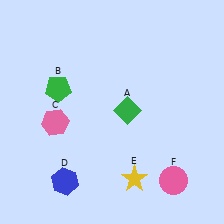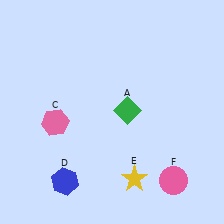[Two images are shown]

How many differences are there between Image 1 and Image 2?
There is 1 difference between the two images.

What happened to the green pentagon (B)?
The green pentagon (B) was removed in Image 2. It was in the top-left area of Image 1.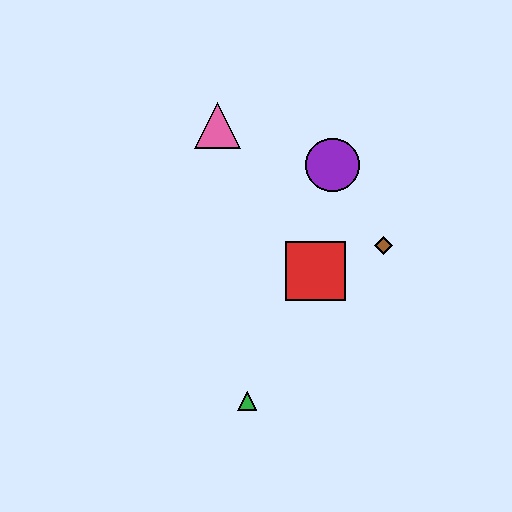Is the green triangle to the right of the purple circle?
No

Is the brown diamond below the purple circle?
Yes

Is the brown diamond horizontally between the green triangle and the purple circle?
No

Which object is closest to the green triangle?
The red square is closest to the green triangle.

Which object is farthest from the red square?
The pink triangle is farthest from the red square.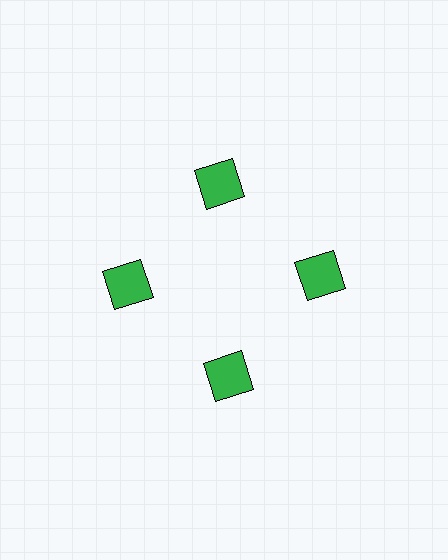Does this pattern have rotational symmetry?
Yes, this pattern has 4-fold rotational symmetry. It looks the same after rotating 90 degrees around the center.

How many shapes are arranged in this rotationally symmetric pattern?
There are 4 shapes, arranged in 4 groups of 1.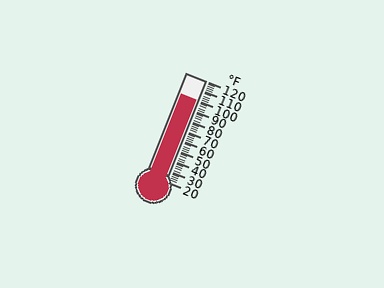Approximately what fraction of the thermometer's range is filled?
The thermometer is filled to approximately 80% of its range.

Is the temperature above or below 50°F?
The temperature is above 50°F.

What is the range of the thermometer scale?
The thermometer scale ranges from 20°F to 120°F.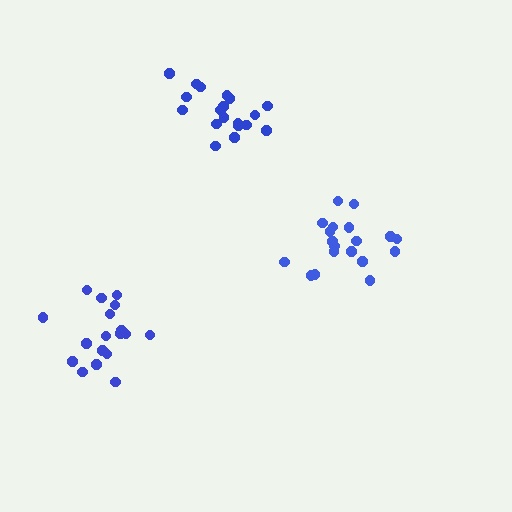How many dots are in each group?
Group 1: 20 dots, Group 2: 18 dots, Group 3: 19 dots (57 total).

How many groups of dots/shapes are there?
There are 3 groups.